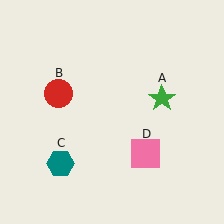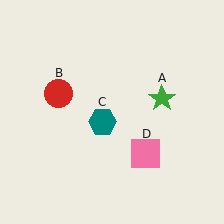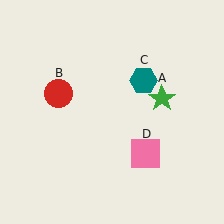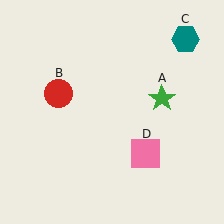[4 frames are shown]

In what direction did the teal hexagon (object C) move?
The teal hexagon (object C) moved up and to the right.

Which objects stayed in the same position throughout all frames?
Green star (object A) and red circle (object B) and pink square (object D) remained stationary.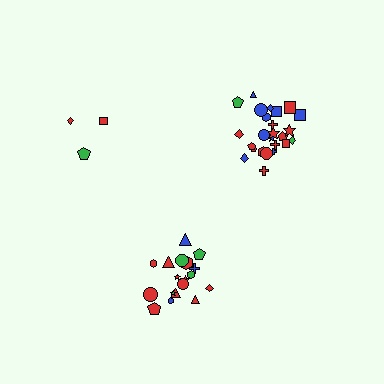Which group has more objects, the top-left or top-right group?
The top-right group.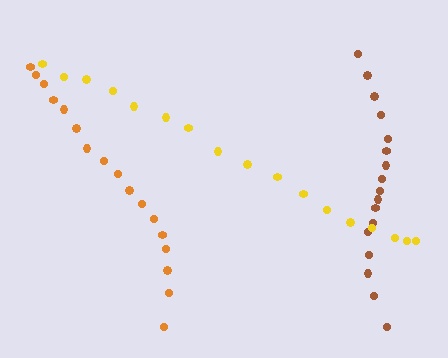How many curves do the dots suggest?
There are 3 distinct paths.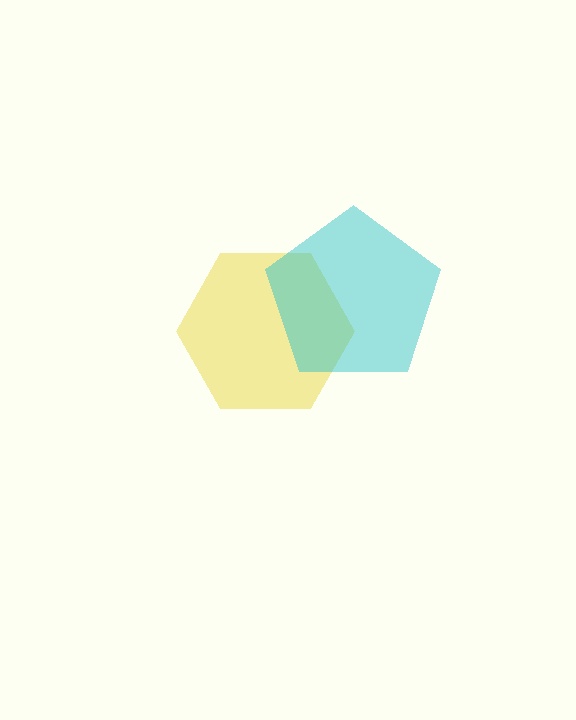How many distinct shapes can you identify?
There are 2 distinct shapes: a yellow hexagon, a cyan pentagon.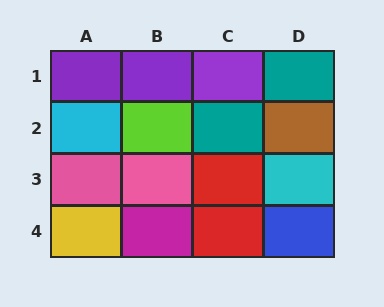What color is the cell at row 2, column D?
Brown.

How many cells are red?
2 cells are red.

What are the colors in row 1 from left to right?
Purple, purple, purple, teal.